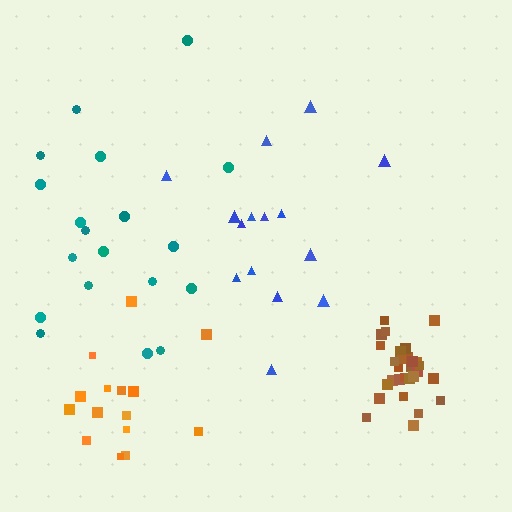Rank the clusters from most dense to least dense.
brown, orange, teal, blue.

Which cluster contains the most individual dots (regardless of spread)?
Brown (29).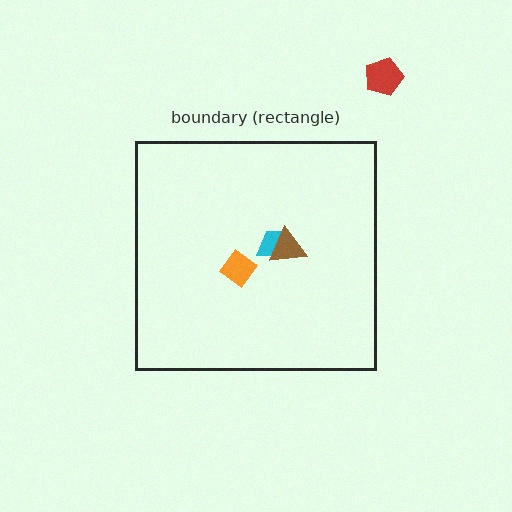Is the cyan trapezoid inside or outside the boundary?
Inside.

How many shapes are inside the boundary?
3 inside, 1 outside.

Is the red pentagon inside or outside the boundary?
Outside.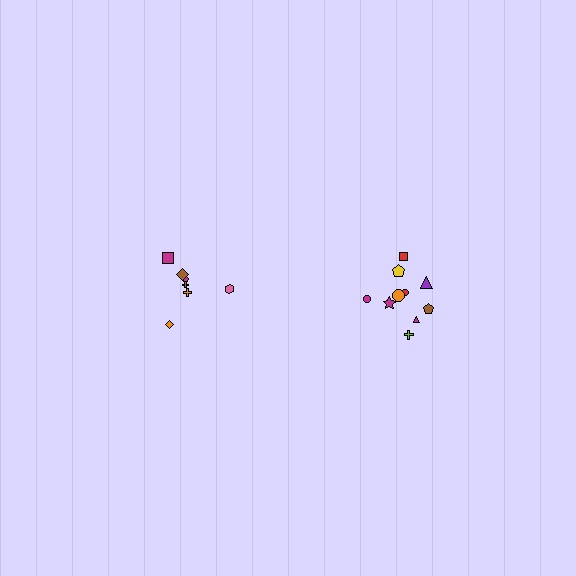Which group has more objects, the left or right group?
The right group.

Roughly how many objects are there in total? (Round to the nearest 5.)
Roughly 15 objects in total.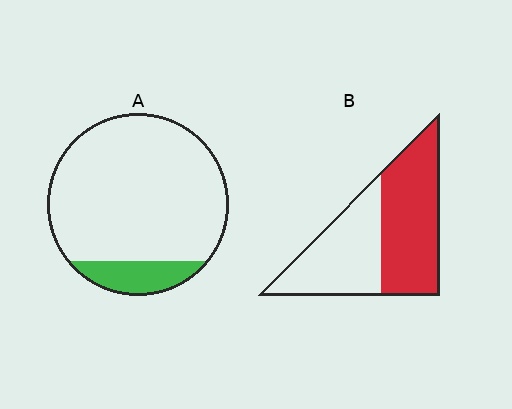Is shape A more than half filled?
No.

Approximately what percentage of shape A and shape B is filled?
A is approximately 15% and B is approximately 55%.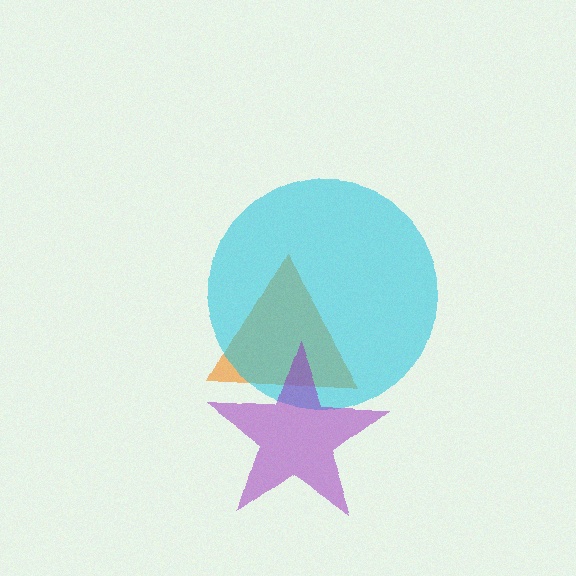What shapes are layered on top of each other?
The layered shapes are: an orange triangle, a cyan circle, a purple star.